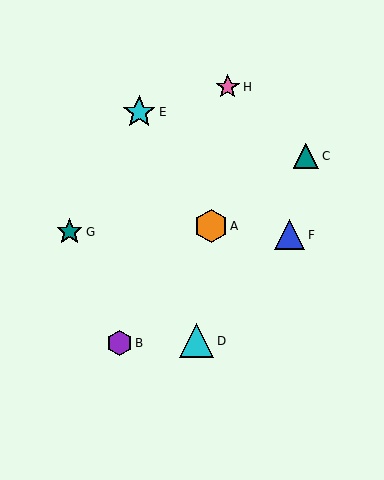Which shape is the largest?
The cyan triangle (labeled D) is the largest.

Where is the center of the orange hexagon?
The center of the orange hexagon is at (211, 226).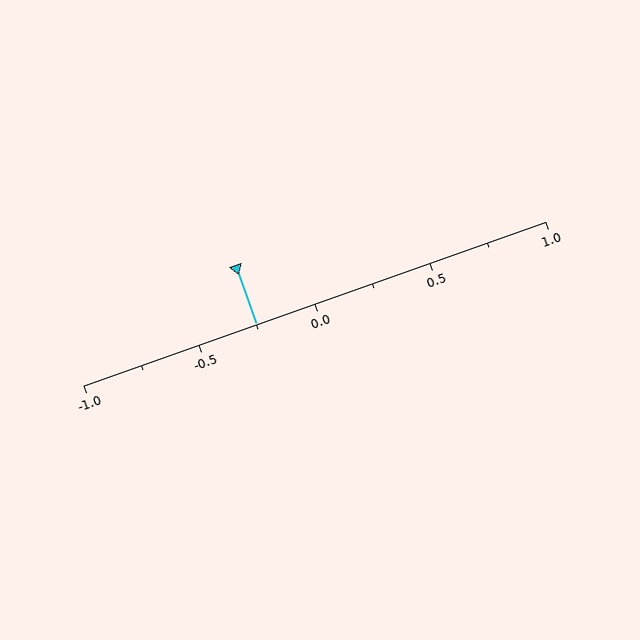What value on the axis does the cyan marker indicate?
The marker indicates approximately -0.25.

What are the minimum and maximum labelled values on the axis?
The axis runs from -1.0 to 1.0.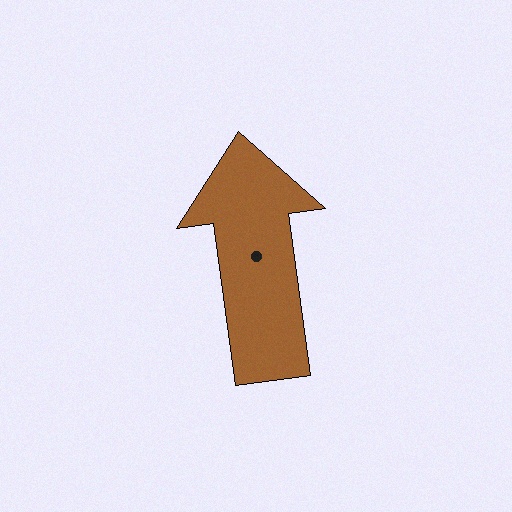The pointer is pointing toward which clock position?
Roughly 12 o'clock.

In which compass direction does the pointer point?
North.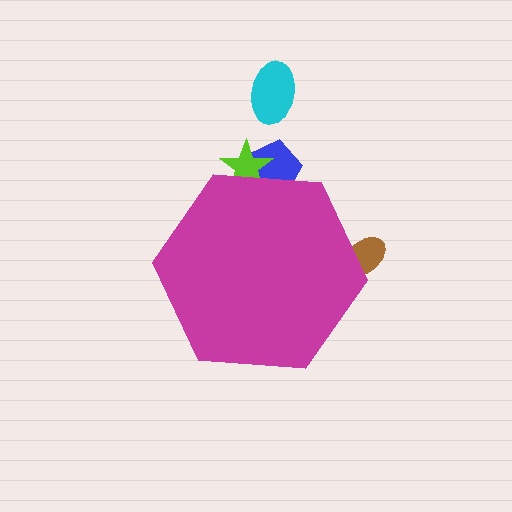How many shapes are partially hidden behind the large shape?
3 shapes are partially hidden.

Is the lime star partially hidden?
Yes, the lime star is partially hidden behind the magenta hexagon.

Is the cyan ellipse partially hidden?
No, the cyan ellipse is fully visible.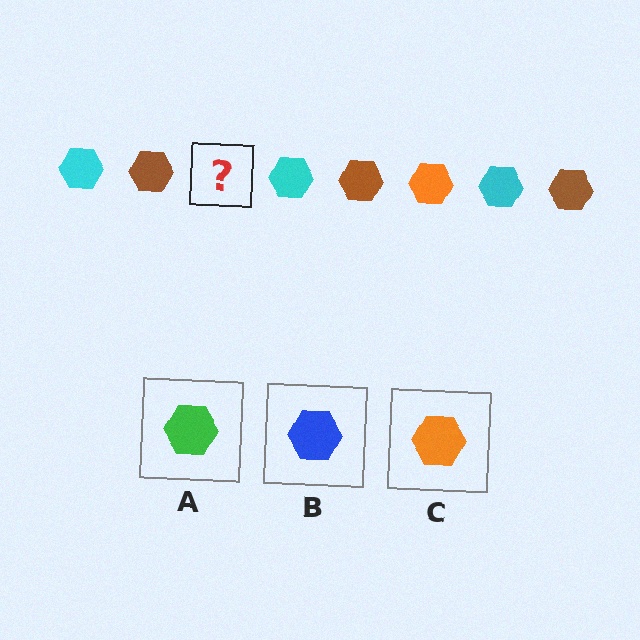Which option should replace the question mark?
Option C.